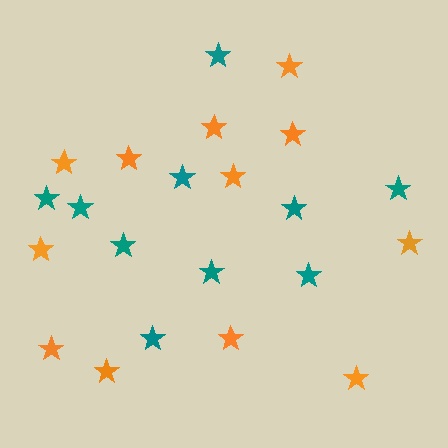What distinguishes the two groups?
There are 2 groups: one group of teal stars (10) and one group of orange stars (12).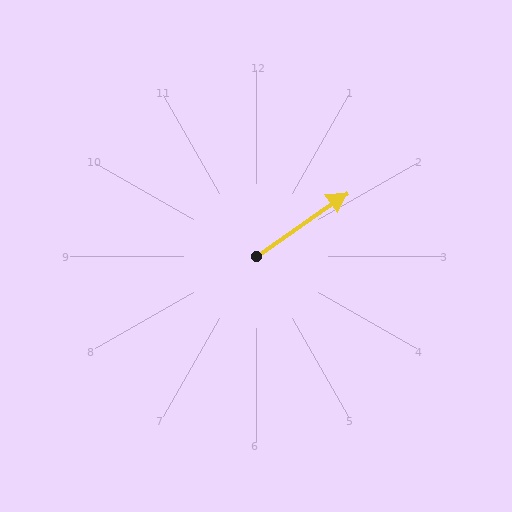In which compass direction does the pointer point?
Northeast.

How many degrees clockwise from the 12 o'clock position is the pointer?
Approximately 55 degrees.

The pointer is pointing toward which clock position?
Roughly 2 o'clock.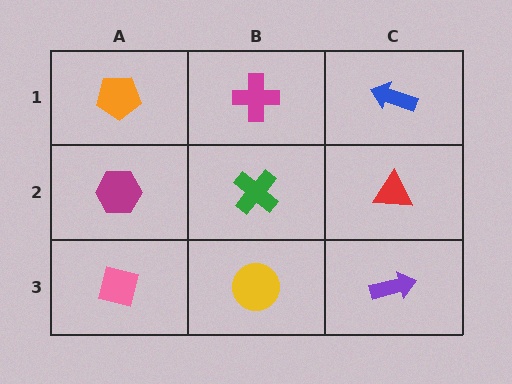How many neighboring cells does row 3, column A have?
2.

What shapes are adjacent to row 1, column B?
A green cross (row 2, column B), an orange pentagon (row 1, column A), a blue arrow (row 1, column C).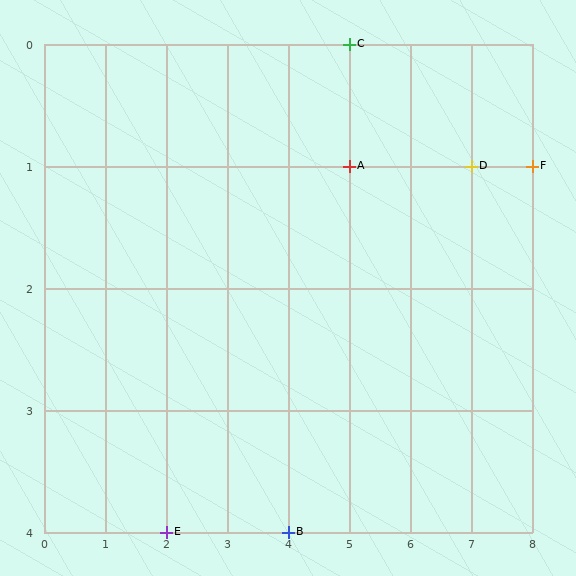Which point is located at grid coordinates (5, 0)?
Point C is at (5, 0).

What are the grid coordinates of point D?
Point D is at grid coordinates (7, 1).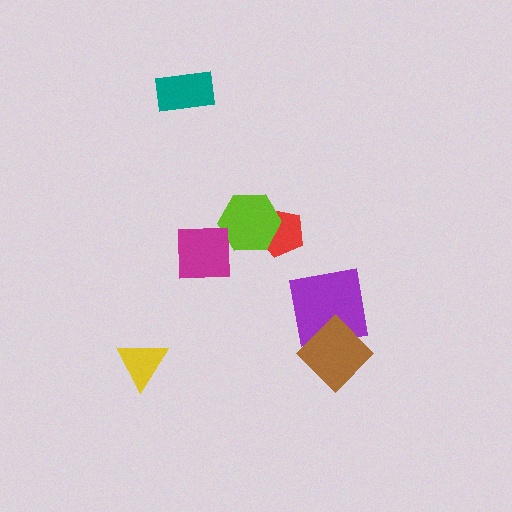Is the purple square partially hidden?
Yes, it is partially covered by another shape.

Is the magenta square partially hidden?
No, no other shape covers it.